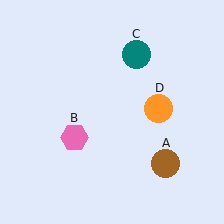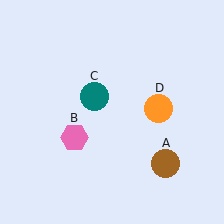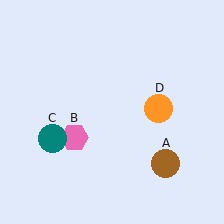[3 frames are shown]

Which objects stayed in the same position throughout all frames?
Brown circle (object A) and pink hexagon (object B) and orange circle (object D) remained stationary.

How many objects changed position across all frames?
1 object changed position: teal circle (object C).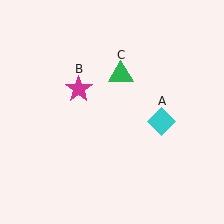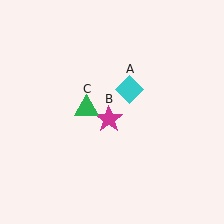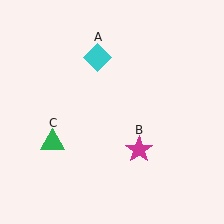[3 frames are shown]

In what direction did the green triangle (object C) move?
The green triangle (object C) moved down and to the left.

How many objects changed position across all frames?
3 objects changed position: cyan diamond (object A), magenta star (object B), green triangle (object C).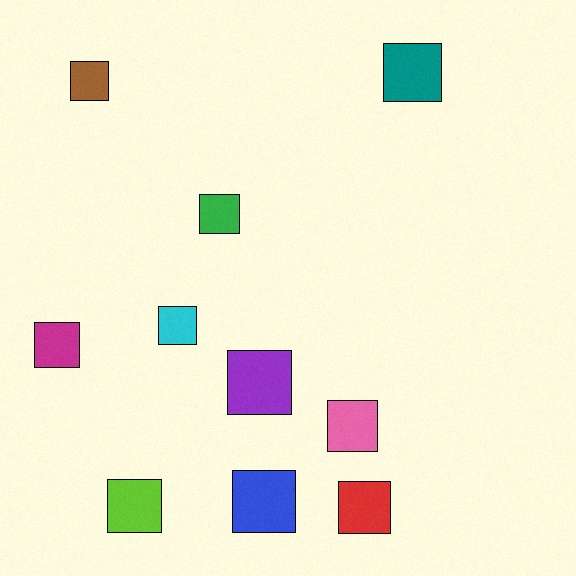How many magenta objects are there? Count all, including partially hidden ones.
There is 1 magenta object.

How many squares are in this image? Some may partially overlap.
There are 10 squares.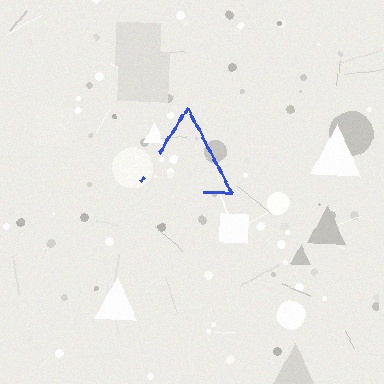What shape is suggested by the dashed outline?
The dashed outline suggests a triangle.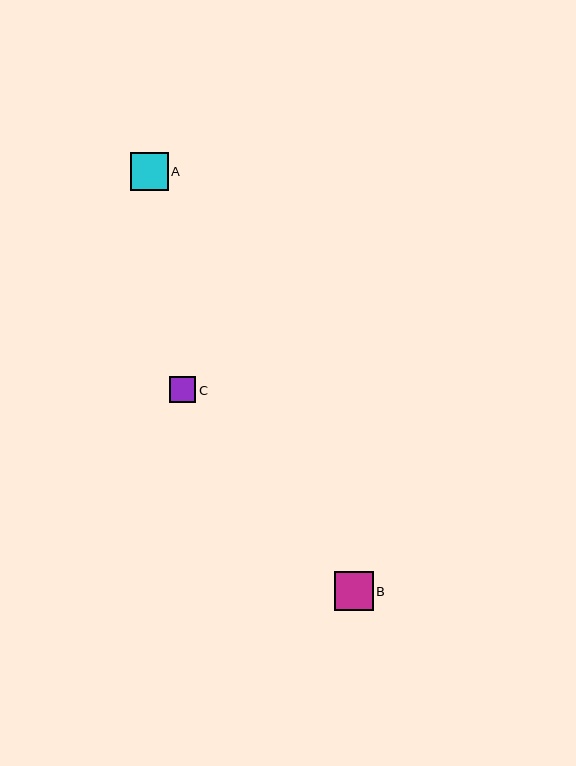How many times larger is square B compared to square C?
Square B is approximately 1.5 times the size of square C.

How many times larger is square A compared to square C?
Square A is approximately 1.4 times the size of square C.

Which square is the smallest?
Square C is the smallest with a size of approximately 26 pixels.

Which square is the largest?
Square B is the largest with a size of approximately 39 pixels.